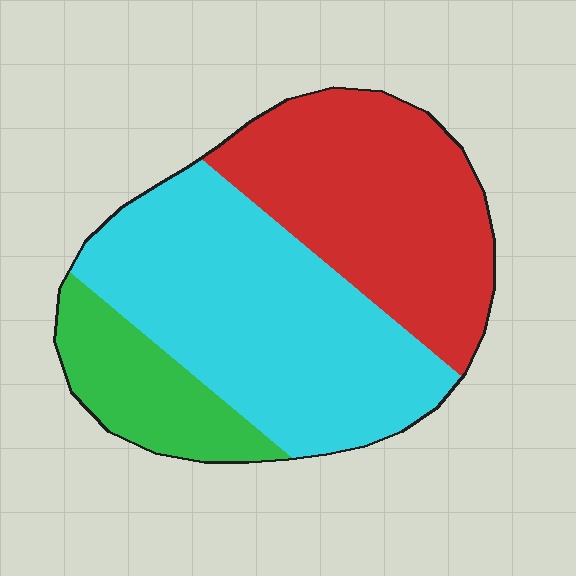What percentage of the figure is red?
Red covers about 35% of the figure.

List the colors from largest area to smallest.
From largest to smallest: cyan, red, green.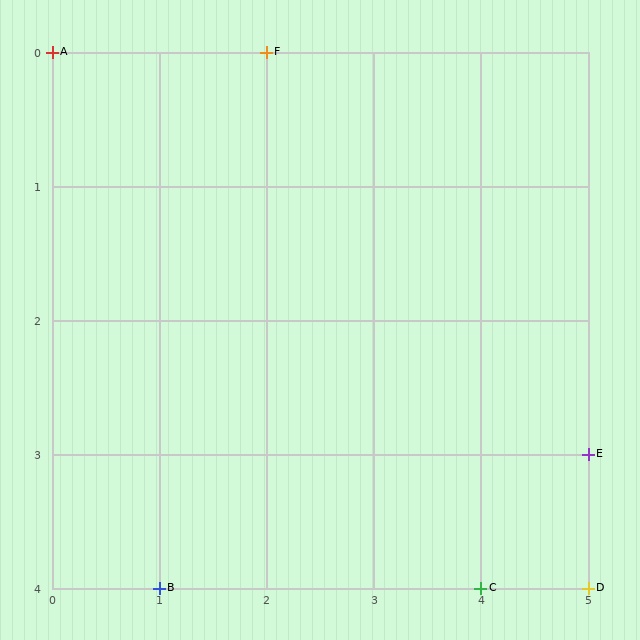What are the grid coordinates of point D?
Point D is at grid coordinates (5, 4).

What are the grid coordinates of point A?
Point A is at grid coordinates (0, 0).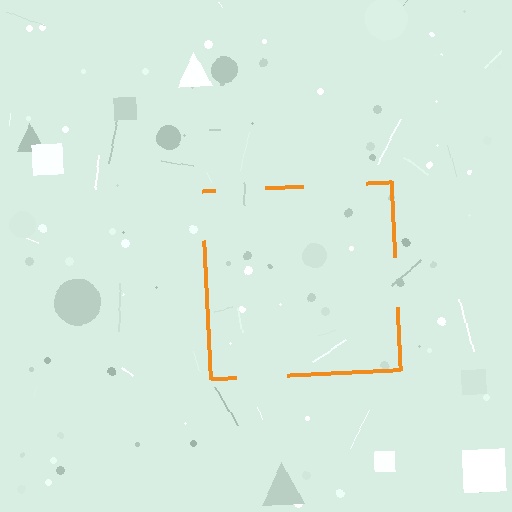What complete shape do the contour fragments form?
The contour fragments form a square.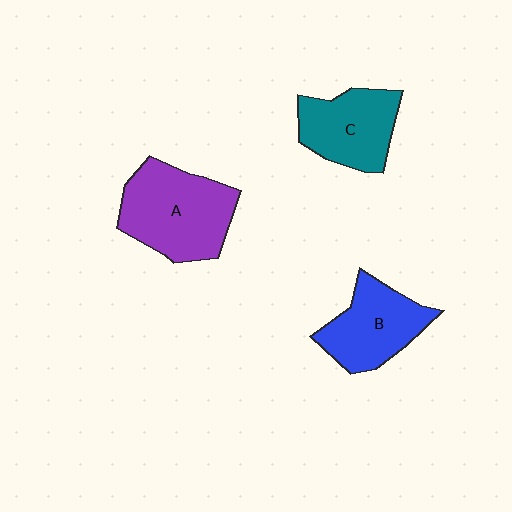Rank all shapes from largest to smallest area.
From largest to smallest: A (purple), B (blue), C (teal).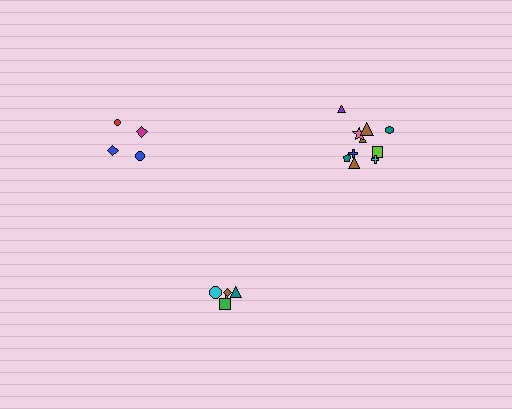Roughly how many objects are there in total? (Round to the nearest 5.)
Roughly 20 objects in total.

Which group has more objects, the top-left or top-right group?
The top-right group.